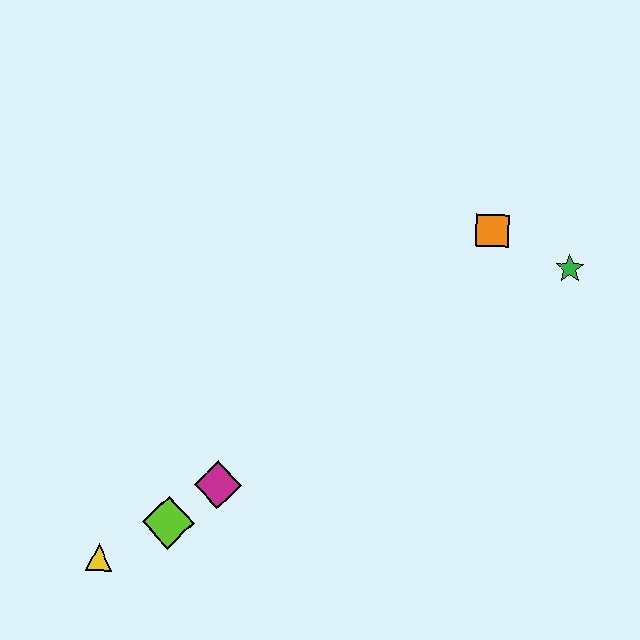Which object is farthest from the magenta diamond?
The green star is farthest from the magenta diamond.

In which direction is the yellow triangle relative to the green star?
The yellow triangle is to the left of the green star.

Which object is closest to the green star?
The orange square is closest to the green star.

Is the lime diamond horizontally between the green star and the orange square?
No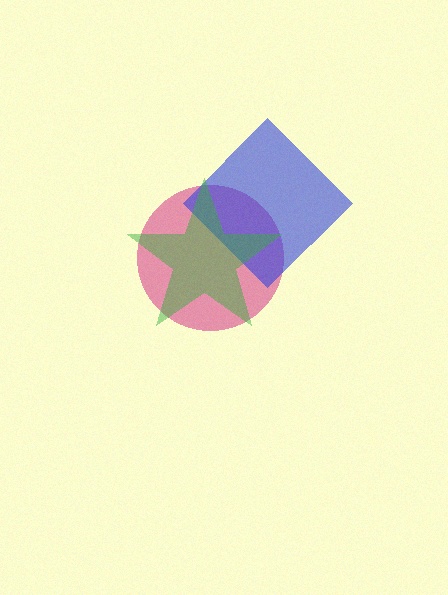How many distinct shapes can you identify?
There are 3 distinct shapes: a magenta circle, a blue diamond, a green star.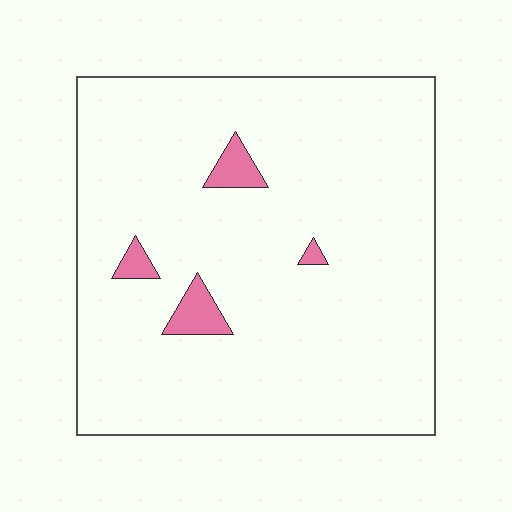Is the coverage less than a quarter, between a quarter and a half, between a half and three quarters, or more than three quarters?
Less than a quarter.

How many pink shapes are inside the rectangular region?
4.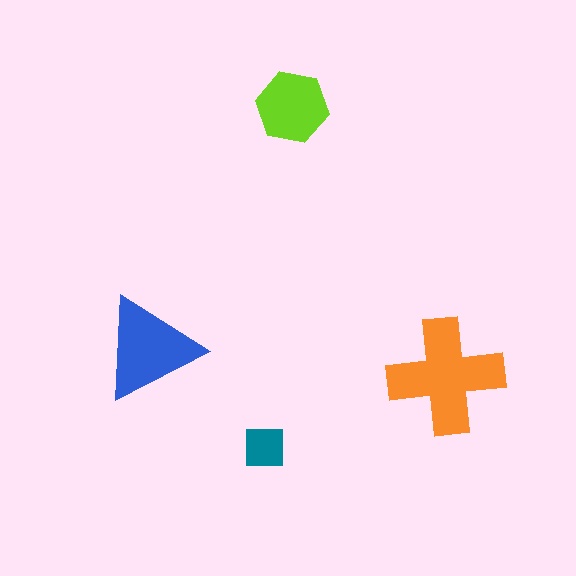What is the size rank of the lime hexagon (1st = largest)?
3rd.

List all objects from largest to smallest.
The orange cross, the blue triangle, the lime hexagon, the teal square.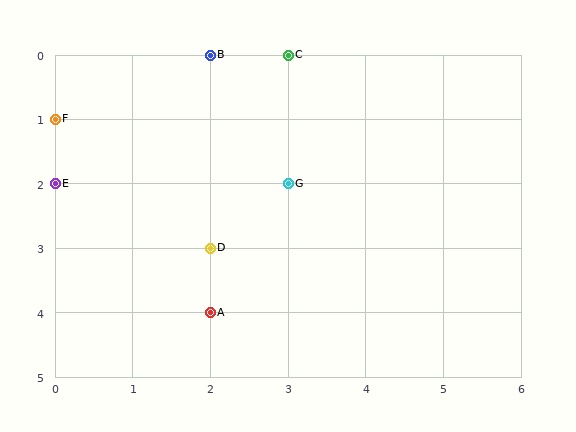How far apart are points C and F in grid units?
Points C and F are 3 columns and 1 row apart (about 3.2 grid units diagonally).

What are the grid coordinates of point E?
Point E is at grid coordinates (0, 2).